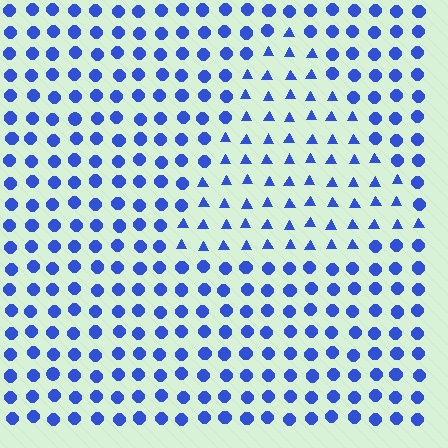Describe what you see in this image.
The image is filled with small blue elements arranged in a uniform grid. A triangle-shaped region contains triangles, while the surrounding area contains circles. The boundary is defined purely by the change in element shape.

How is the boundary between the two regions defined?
The boundary is defined by a change in element shape: triangles inside vs. circles outside. All elements share the same color and spacing.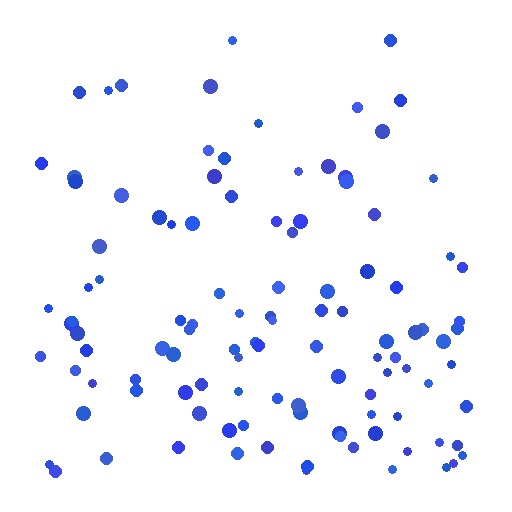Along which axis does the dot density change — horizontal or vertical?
Vertical.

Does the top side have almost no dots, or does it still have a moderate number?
Still a moderate number, just noticeably fewer than the bottom.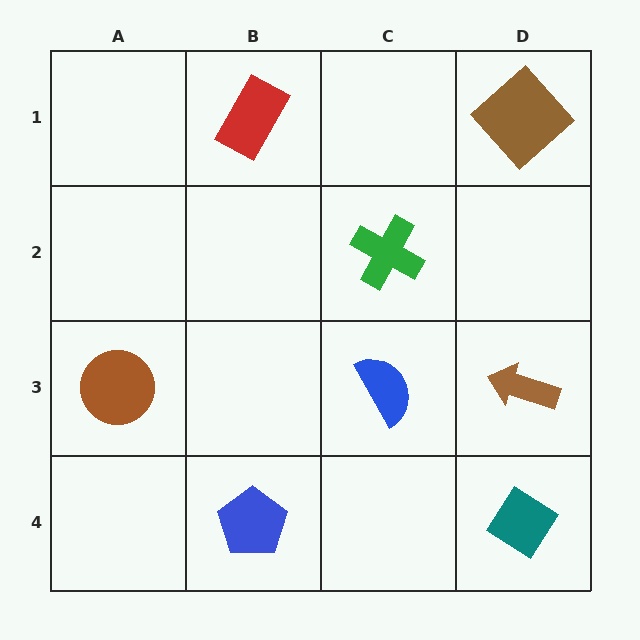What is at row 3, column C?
A blue semicircle.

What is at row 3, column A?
A brown circle.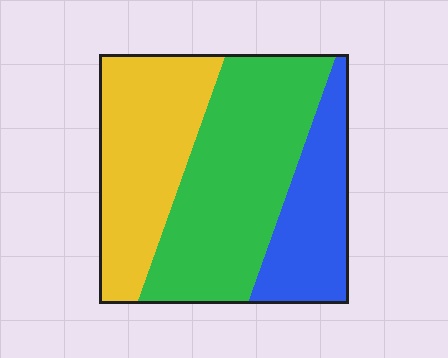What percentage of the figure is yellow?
Yellow covers 33% of the figure.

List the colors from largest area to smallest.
From largest to smallest: green, yellow, blue.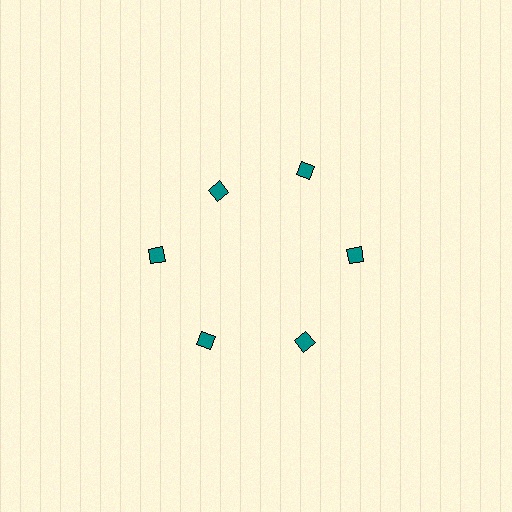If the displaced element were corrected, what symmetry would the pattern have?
It would have 6-fold rotational symmetry — the pattern would map onto itself every 60 degrees.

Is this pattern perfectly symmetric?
No. The 6 teal diamonds are arranged in a ring, but one element near the 11 o'clock position is pulled inward toward the center, breaking the 6-fold rotational symmetry.